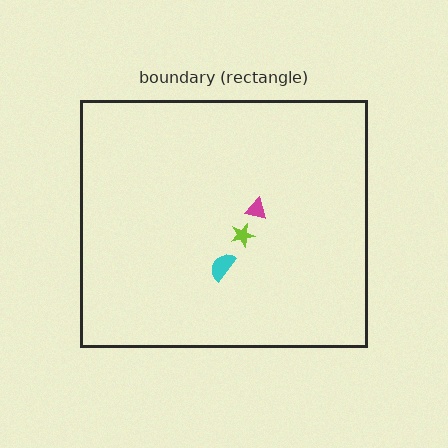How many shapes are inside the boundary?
3 inside, 0 outside.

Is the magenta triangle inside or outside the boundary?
Inside.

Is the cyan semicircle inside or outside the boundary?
Inside.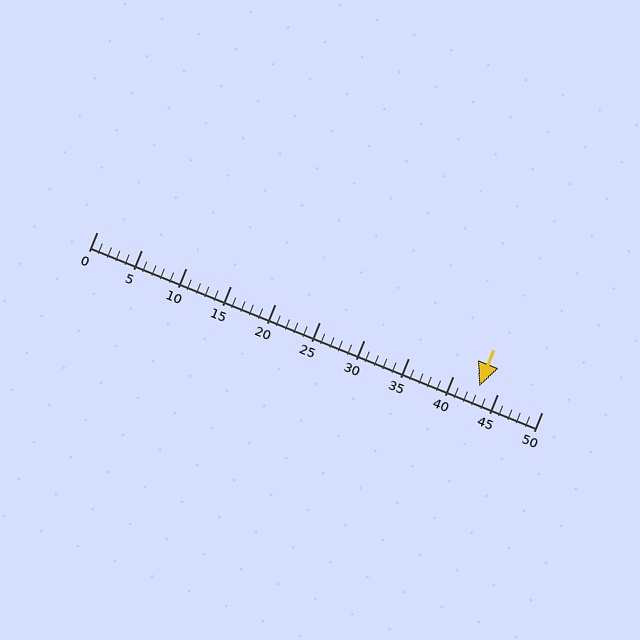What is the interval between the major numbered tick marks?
The major tick marks are spaced 5 units apart.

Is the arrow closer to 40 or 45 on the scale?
The arrow is closer to 45.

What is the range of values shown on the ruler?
The ruler shows values from 0 to 50.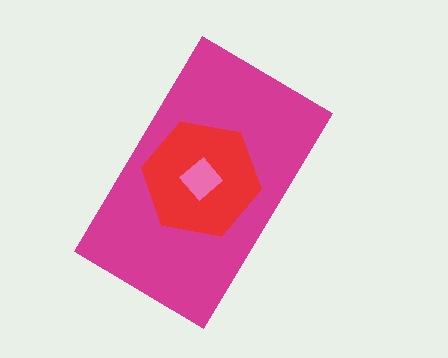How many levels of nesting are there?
3.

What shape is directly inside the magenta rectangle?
The red hexagon.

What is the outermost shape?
The magenta rectangle.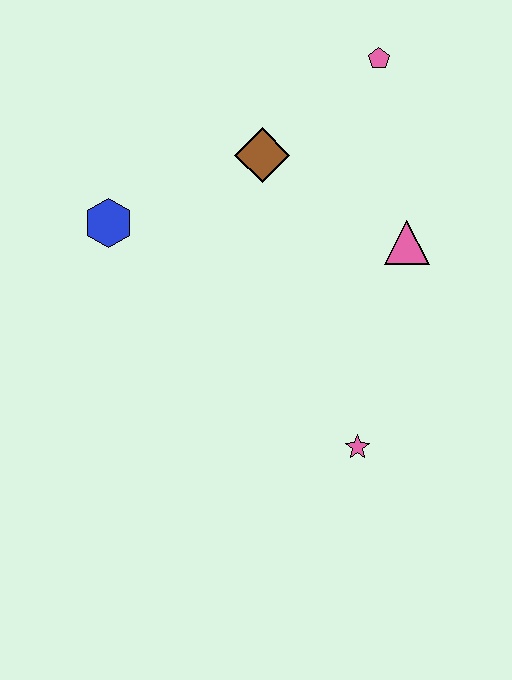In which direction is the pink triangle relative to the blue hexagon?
The pink triangle is to the right of the blue hexagon.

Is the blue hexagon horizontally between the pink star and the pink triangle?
No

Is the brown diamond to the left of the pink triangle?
Yes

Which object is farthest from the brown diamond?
The pink star is farthest from the brown diamond.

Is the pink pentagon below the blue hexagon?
No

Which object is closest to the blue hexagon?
The brown diamond is closest to the blue hexagon.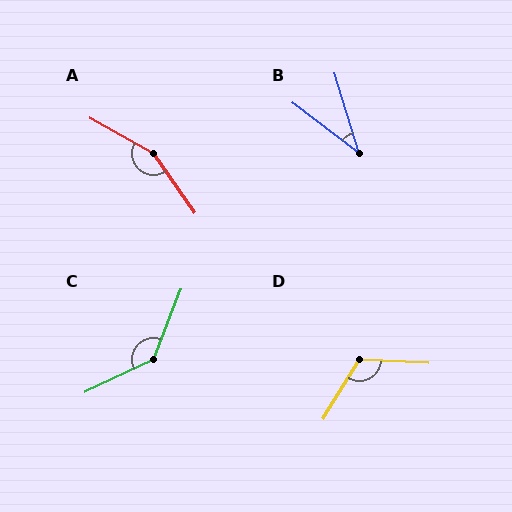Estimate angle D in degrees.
Approximately 118 degrees.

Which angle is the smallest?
B, at approximately 36 degrees.